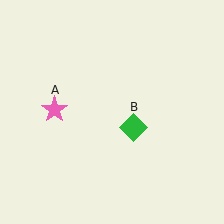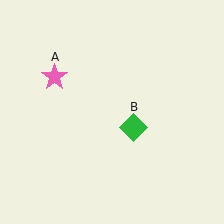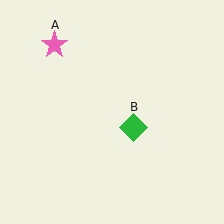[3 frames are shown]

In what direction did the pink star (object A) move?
The pink star (object A) moved up.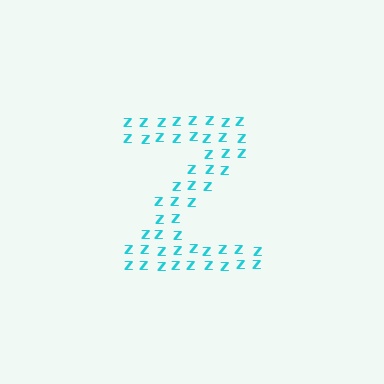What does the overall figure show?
The overall figure shows the letter Z.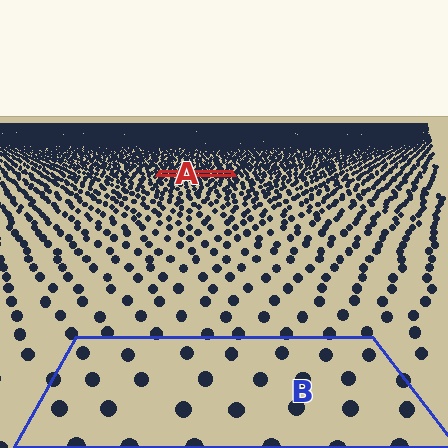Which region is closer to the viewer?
Region B is closer. The texture elements there are larger and more spread out.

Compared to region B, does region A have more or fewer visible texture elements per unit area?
Region A has more texture elements per unit area — they are packed more densely because it is farther away.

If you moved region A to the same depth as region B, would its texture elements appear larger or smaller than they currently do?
They would appear larger. At a closer depth, the same texture elements are projected at a bigger on-screen size.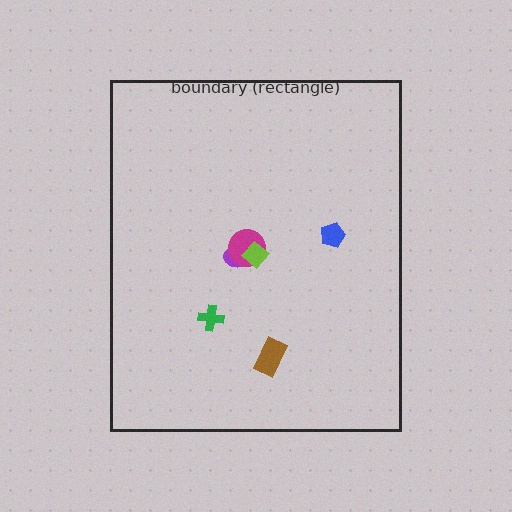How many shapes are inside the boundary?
6 inside, 0 outside.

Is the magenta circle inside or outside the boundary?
Inside.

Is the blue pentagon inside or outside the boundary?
Inside.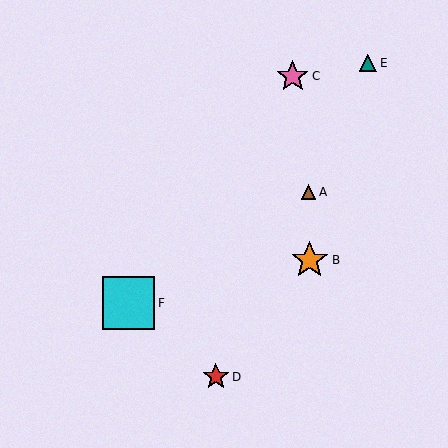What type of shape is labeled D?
Shape D is a red star.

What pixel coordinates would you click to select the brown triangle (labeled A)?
Click at (308, 192) to select the brown triangle A.